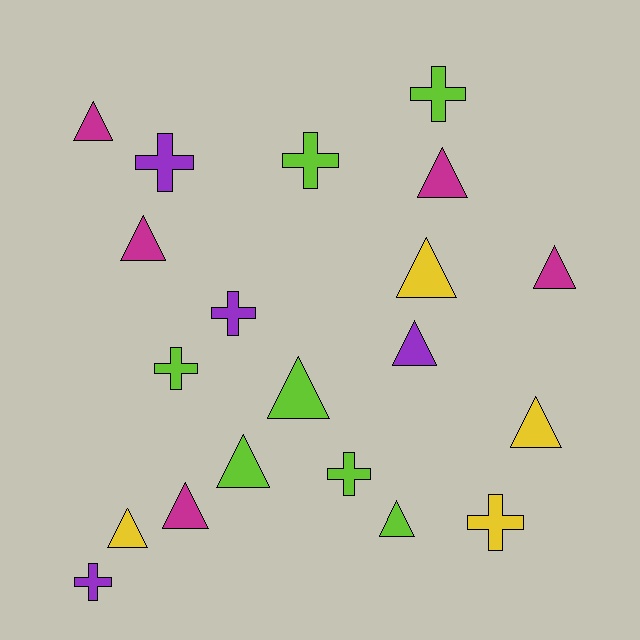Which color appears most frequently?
Lime, with 7 objects.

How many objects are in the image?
There are 20 objects.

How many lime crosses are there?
There are 4 lime crosses.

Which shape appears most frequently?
Triangle, with 12 objects.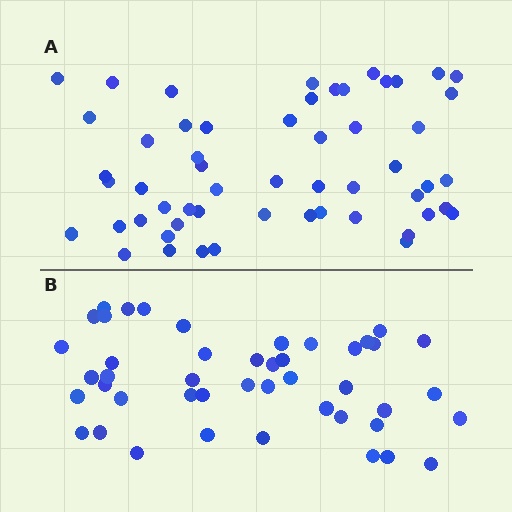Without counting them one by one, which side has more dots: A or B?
Region A (the top region) has more dots.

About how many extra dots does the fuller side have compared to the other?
Region A has roughly 10 or so more dots than region B.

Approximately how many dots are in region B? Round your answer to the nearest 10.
About 40 dots. (The exact count is 45, which rounds to 40.)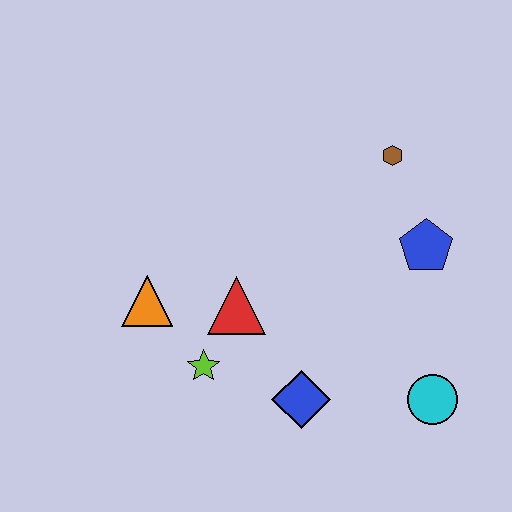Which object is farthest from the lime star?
The brown hexagon is farthest from the lime star.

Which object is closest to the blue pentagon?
The brown hexagon is closest to the blue pentagon.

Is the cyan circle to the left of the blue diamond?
No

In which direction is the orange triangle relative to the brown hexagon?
The orange triangle is to the left of the brown hexagon.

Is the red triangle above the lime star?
Yes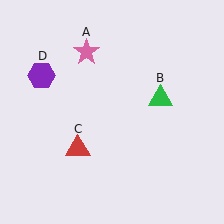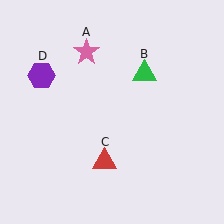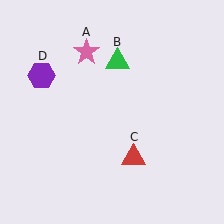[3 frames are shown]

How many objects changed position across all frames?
2 objects changed position: green triangle (object B), red triangle (object C).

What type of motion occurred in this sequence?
The green triangle (object B), red triangle (object C) rotated counterclockwise around the center of the scene.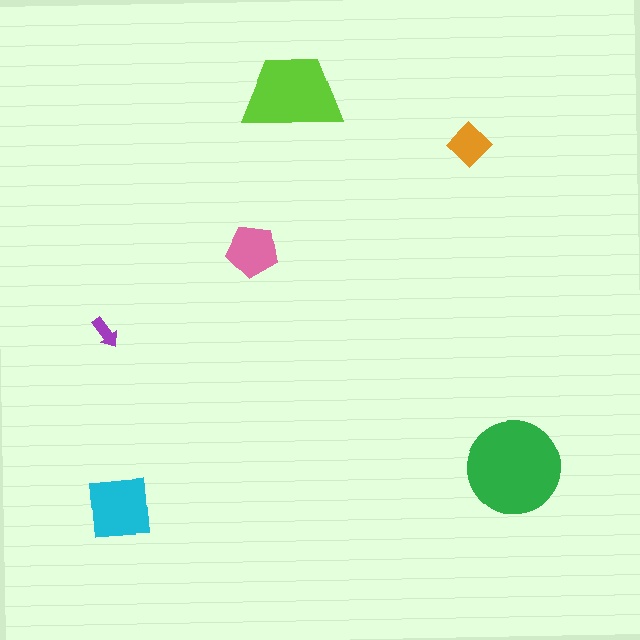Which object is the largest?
The green circle.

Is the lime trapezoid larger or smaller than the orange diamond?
Larger.